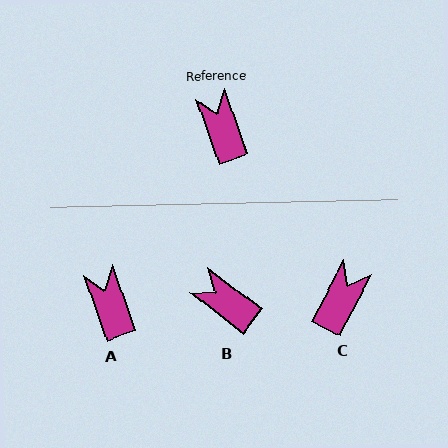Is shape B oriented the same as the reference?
No, it is off by about 34 degrees.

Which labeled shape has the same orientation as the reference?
A.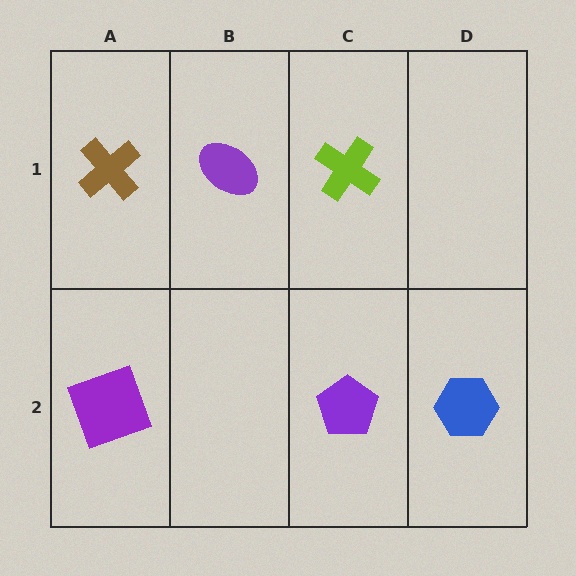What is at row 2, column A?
A purple square.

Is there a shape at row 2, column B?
No, that cell is empty.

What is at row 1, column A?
A brown cross.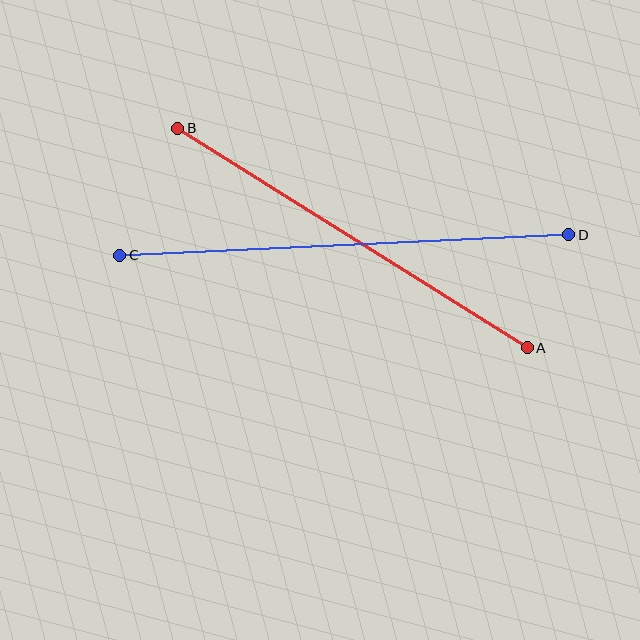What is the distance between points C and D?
The distance is approximately 449 pixels.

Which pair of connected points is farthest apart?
Points C and D are farthest apart.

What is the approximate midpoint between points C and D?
The midpoint is at approximately (344, 245) pixels.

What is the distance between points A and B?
The distance is approximately 413 pixels.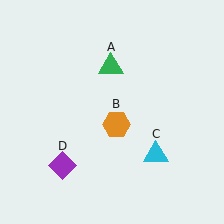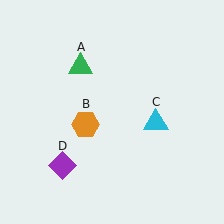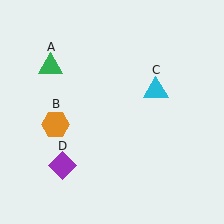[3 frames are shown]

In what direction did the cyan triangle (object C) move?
The cyan triangle (object C) moved up.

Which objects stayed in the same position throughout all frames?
Purple diamond (object D) remained stationary.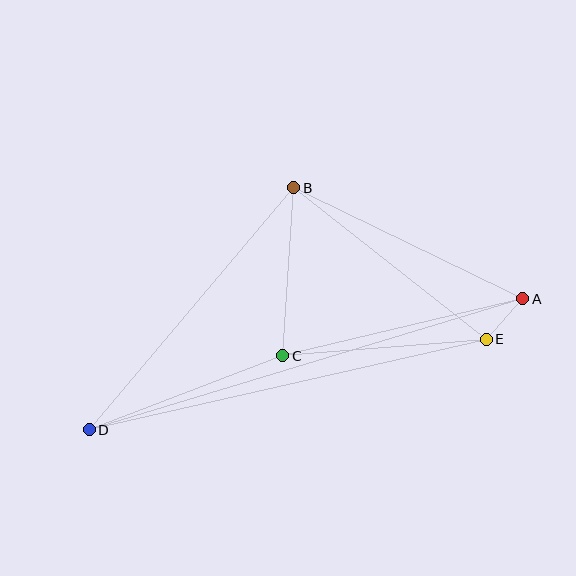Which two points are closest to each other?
Points A and E are closest to each other.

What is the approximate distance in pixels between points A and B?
The distance between A and B is approximately 254 pixels.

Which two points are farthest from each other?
Points A and D are farthest from each other.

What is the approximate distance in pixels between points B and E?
The distance between B and E is approximately 245 pixels.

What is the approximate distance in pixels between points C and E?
The distance between C and E is approximately 204 pixels.